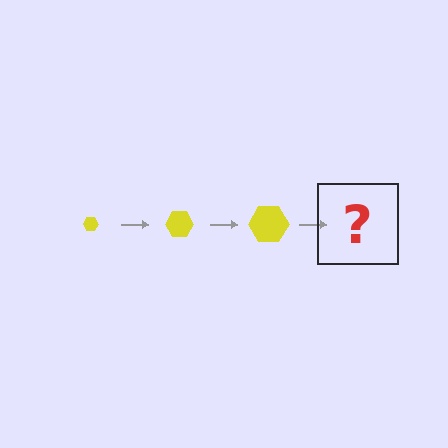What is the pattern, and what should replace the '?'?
The pattern is that the hexagon gets progressively larger each step. The '?' should be a yellow hexagon, larger than the previous one.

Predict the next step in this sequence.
The next step is a yellow hexagon, larger than the previous one.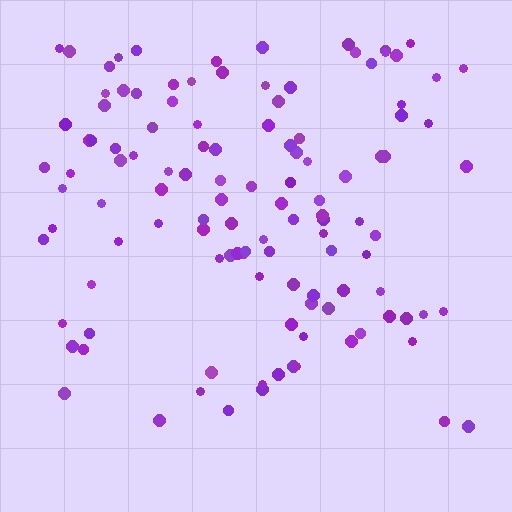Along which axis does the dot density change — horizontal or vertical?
Vertical.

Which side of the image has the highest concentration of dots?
The top.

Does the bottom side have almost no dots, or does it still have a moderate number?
Still a moderate number, just noticeably fewer than the top.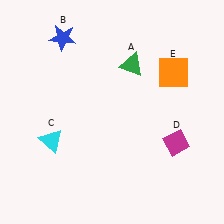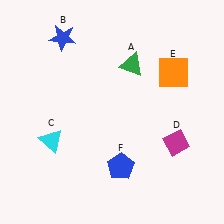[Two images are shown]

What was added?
A blue pentagon (F) was added in Image 2.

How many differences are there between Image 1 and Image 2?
There is 1 difference between the two images.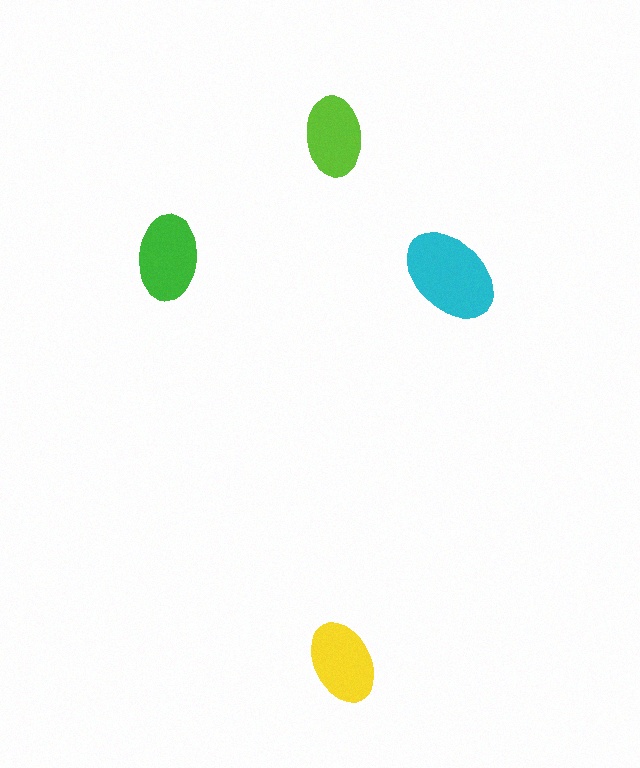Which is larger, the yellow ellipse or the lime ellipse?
The yellow one.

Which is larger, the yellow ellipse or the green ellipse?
The green one.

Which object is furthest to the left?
The green ellipse is leftmost.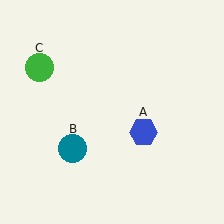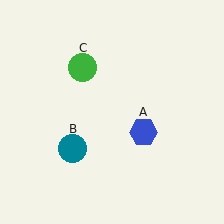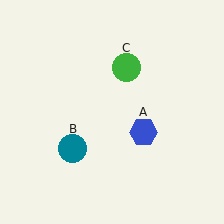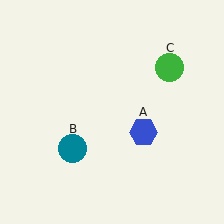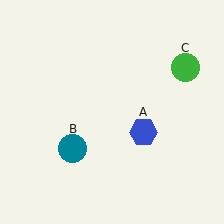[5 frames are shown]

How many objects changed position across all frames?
1 object changed position: green circle (object C).